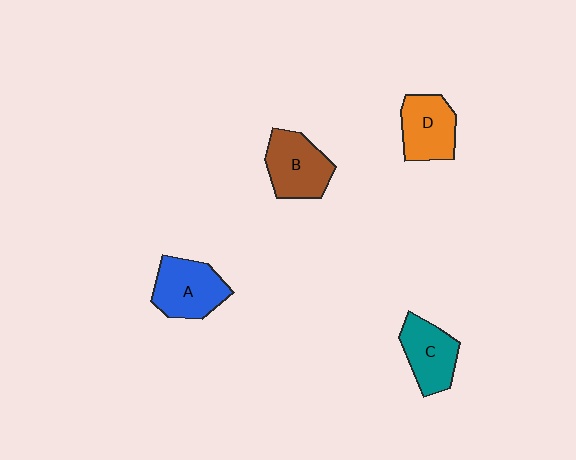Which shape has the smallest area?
Shape C (teal).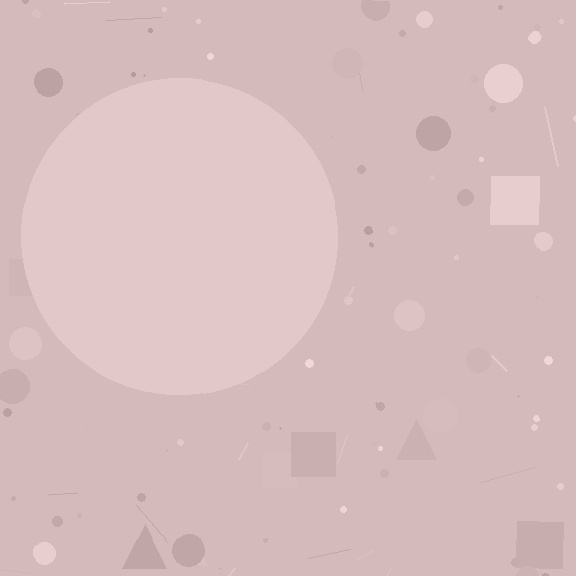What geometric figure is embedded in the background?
A circle is embedded in the background.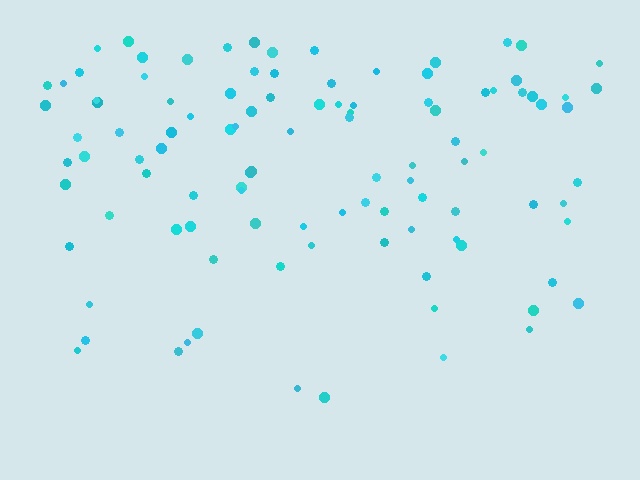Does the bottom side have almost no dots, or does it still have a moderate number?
Still a moderate number, just noticeably fewer than the top.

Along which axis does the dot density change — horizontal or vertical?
Vertical.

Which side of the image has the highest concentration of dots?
The top.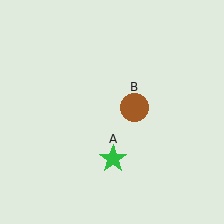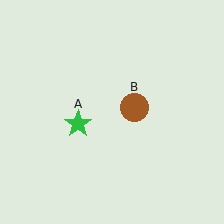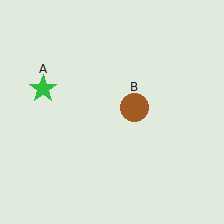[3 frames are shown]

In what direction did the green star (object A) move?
The green star (object A) moved up and to the left.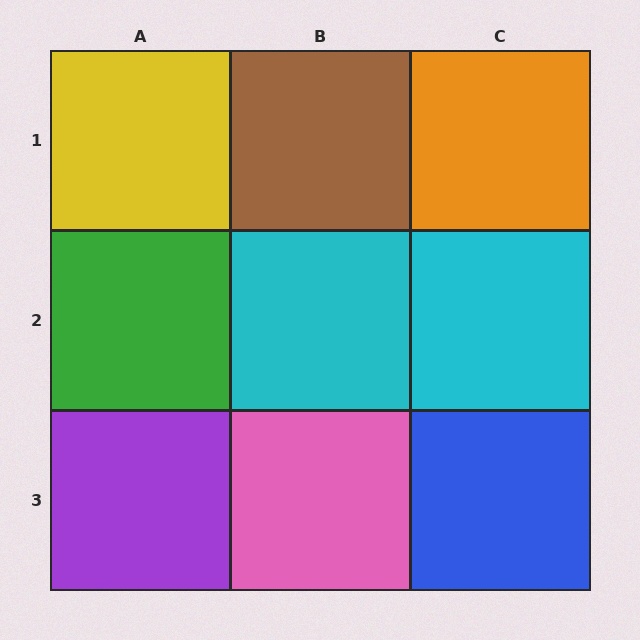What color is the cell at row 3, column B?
Pink.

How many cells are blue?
1 cell is blue.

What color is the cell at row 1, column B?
Brown.